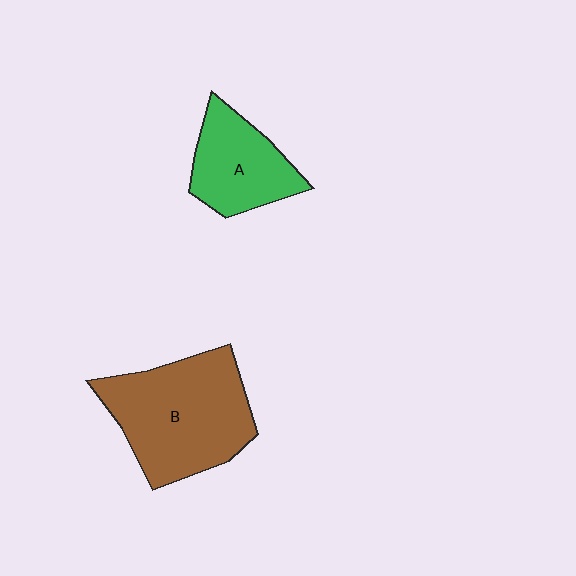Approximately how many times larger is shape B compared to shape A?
Approximately 1.7 times.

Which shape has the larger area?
Shape B (brown).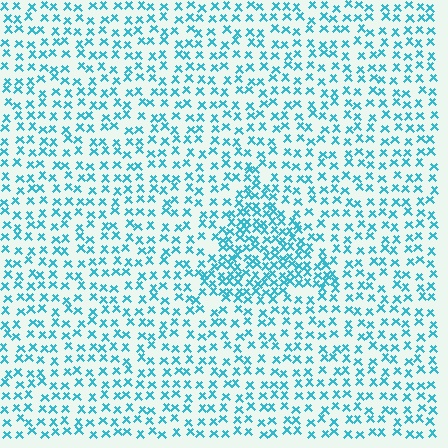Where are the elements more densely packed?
The elements are more densely packed inside the triangle boundary.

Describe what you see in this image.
The image contains small cyan elements arranged at two different densities. A triangle-shaped region is visible where the elements are more densely packed than the surrounding area.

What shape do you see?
I see a triangle.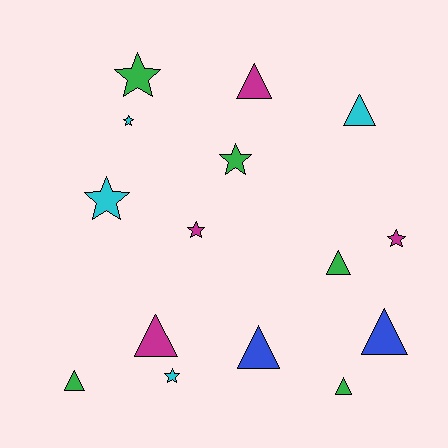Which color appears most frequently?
Green, with 5 objects.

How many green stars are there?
There are 2 green stars.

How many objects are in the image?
There are 15 objects.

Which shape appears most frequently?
Triangle, with 8 objects.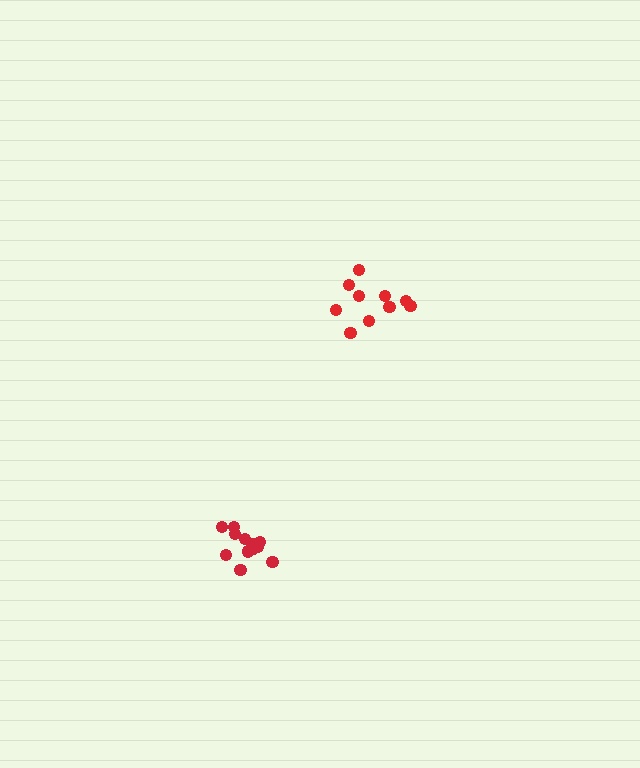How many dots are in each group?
Group 1: 10 dots, Group 2: 12 dots (22 total).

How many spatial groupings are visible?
There are 2 spatial groupings.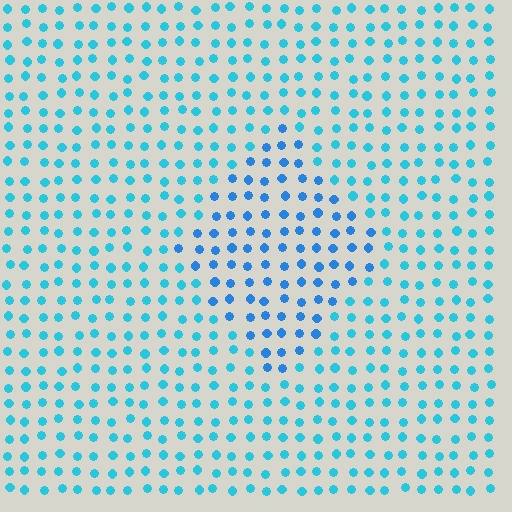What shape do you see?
I see a diamond.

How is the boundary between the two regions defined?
The boundary is defined purely by a slight shift in hue (about 23 degrees). Spacing, size, and orientation are identical on both sides.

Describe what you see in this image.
The image is filled with small cyan elements in a uniform arrangement. A diamond-shaped region is visible where the elements are tinted to a slightly different hue, forming a subtle color boundary.